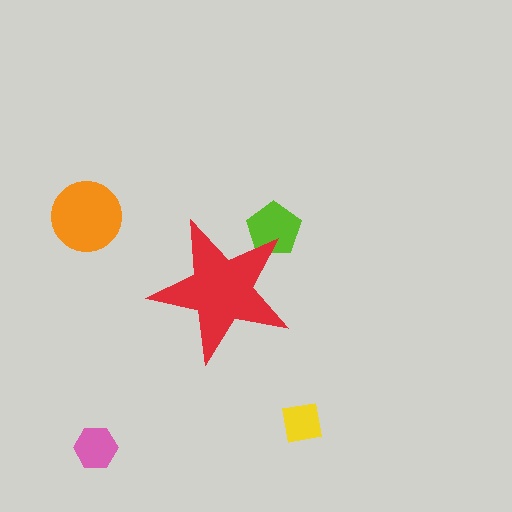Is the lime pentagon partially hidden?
Yes, the lime pentagon is partially hidden behind the red star.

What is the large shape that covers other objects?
A red star.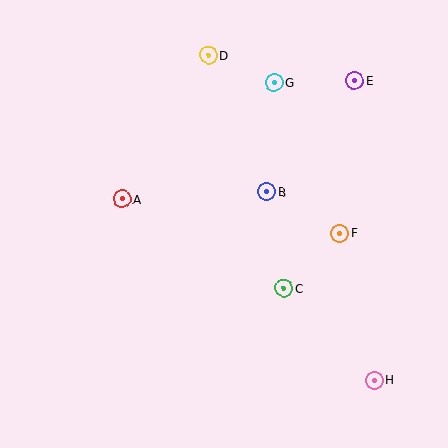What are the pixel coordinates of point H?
Point H is at (375, 380).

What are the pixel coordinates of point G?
Point G is at (274, 82).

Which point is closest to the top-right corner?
Point E is closest to the top-right corner.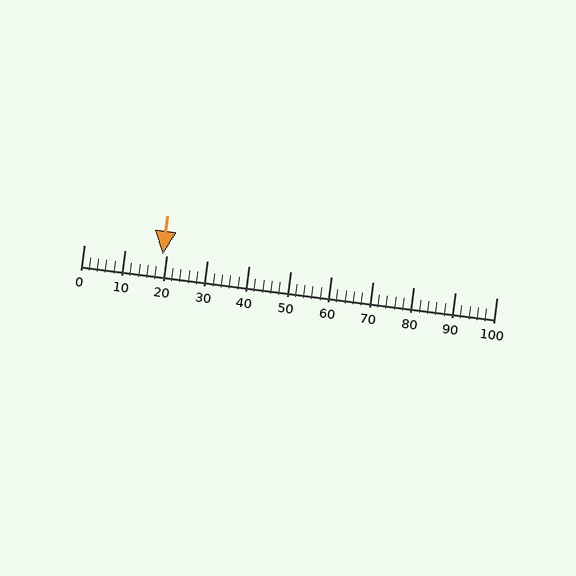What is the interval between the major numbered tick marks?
The major tick marks are spaced 10 units apart.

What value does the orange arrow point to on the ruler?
The orange arrow points to approximately 19.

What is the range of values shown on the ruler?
The ruler shows values from 0 to 100.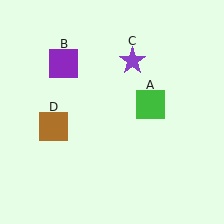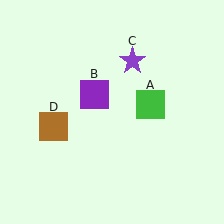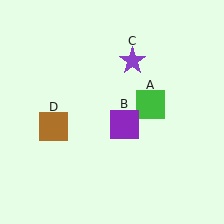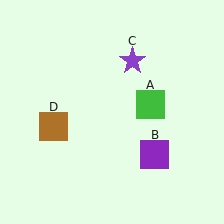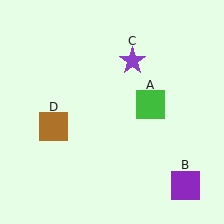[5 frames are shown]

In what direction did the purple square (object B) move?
The purple square (object B) moved down and to the right.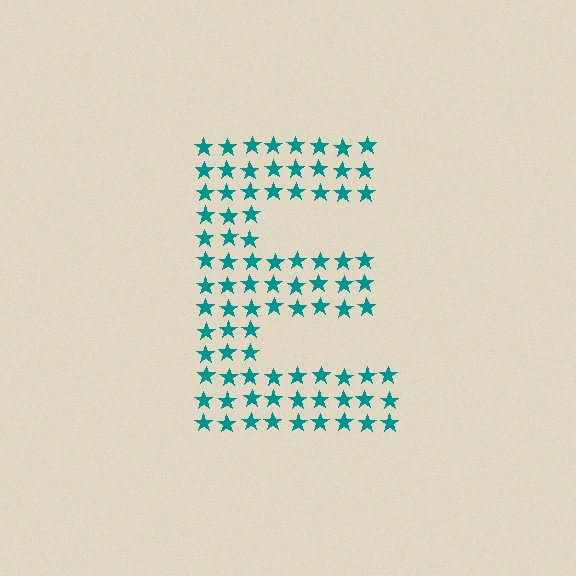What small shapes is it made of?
It is made of small stars.